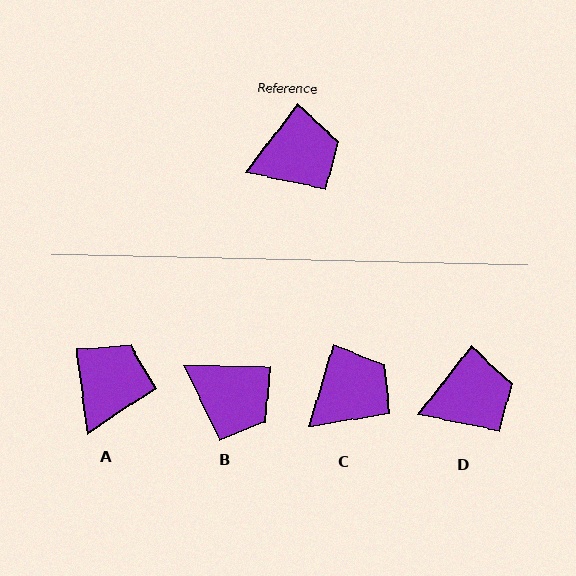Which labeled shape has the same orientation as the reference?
D.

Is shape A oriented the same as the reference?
No, it is off by about 45 degrees.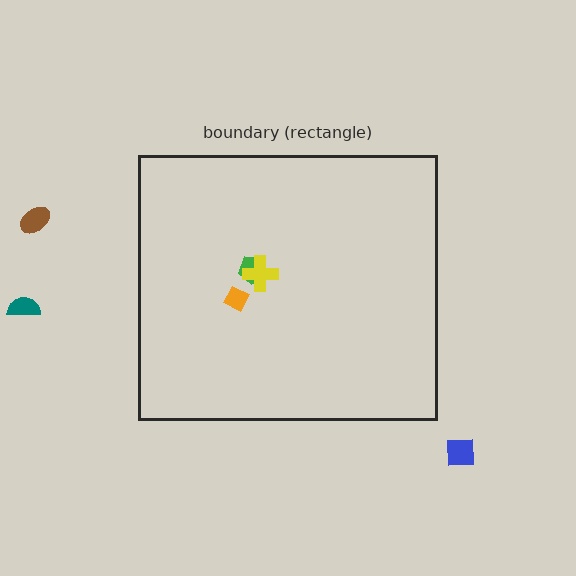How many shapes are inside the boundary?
3 inside, 3 outside.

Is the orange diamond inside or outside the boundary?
Inside.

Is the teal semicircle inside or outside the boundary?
Outside.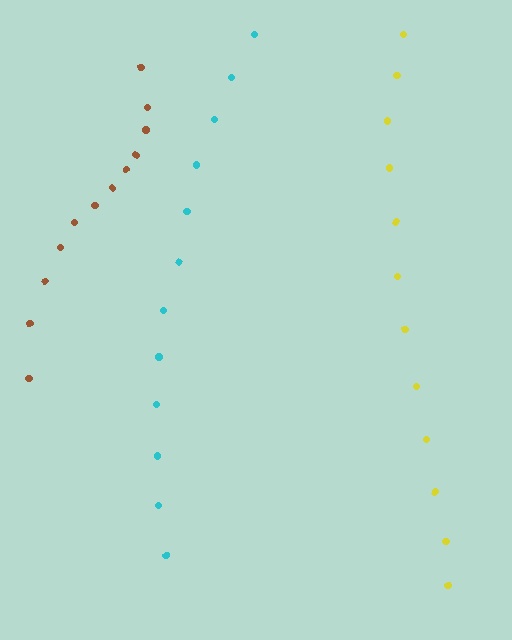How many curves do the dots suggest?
There are 3 distinct paths.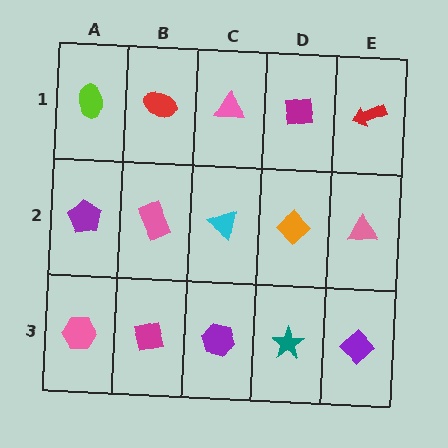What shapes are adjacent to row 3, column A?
A purple pentagon (row 2, column A), a magenta square (row 3, column B).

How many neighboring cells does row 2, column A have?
3.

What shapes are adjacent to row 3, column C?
A cyan triangle (row 2, column C), a magenta square (row 3, column B), a teal star (row 3, column D).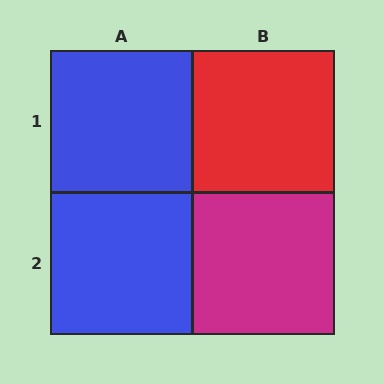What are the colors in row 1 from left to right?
Blue, red.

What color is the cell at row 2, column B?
Magenta.